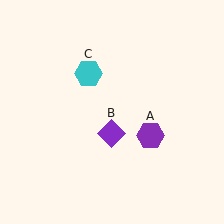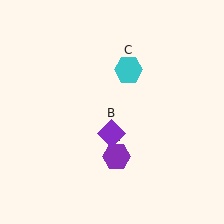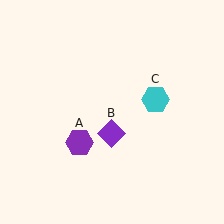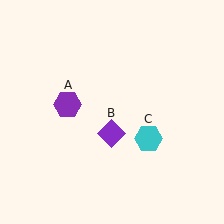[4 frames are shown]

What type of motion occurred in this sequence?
The purple hexagon (object A), cyan hexagon (object C) rotated clockwise around the center of the scene.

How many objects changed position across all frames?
2 objects changed position: purple hexagon (object A), cyan hexagon (object C).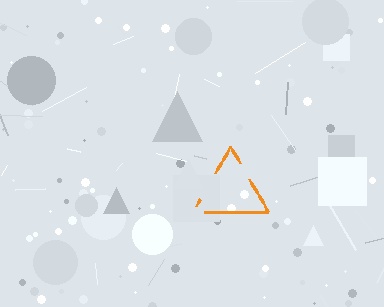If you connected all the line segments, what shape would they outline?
They would outline a triangle.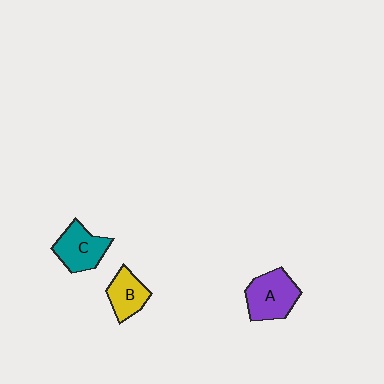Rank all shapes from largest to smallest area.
From largest to smallest: A (purple), C (teal), B (yellow).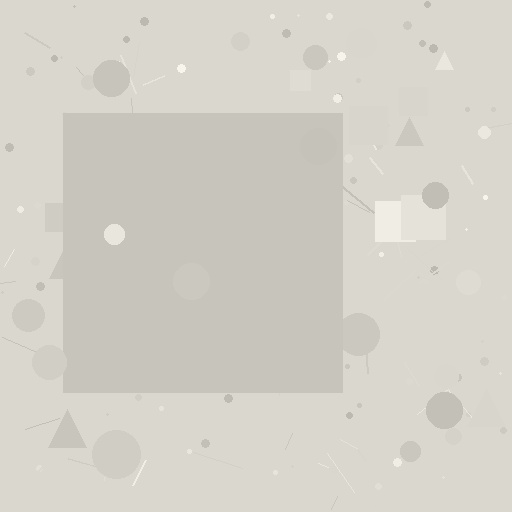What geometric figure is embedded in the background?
A square is embedded in the background.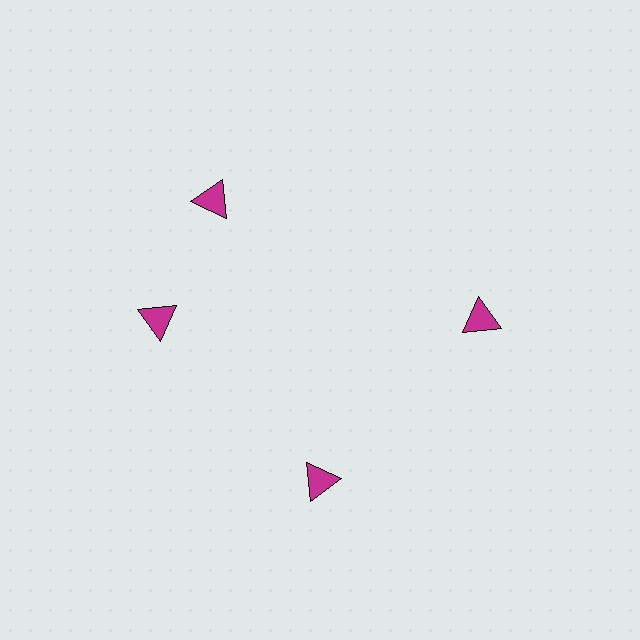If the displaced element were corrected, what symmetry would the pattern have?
It would have 4-fold rotational symmetry — the pattern would map onto itself every 90 degrees.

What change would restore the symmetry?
The symmetry would be restored by rotating it back into even spacing with its neighbors so that all 4 triangles sit at equal angles and equal distance from the center.